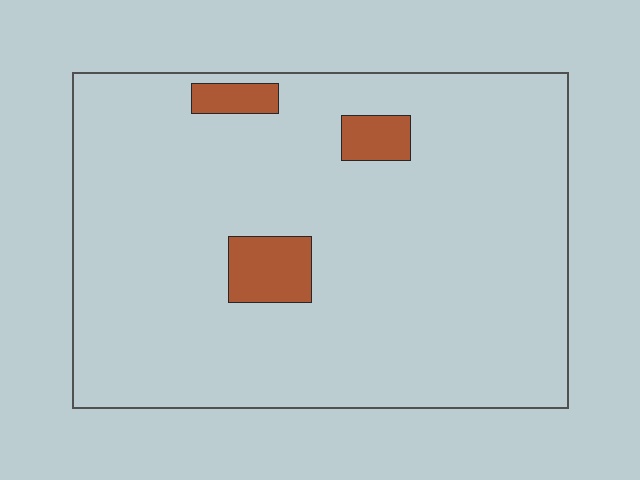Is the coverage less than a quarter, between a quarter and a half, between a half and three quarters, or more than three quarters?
Less than a quarter.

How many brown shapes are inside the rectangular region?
3.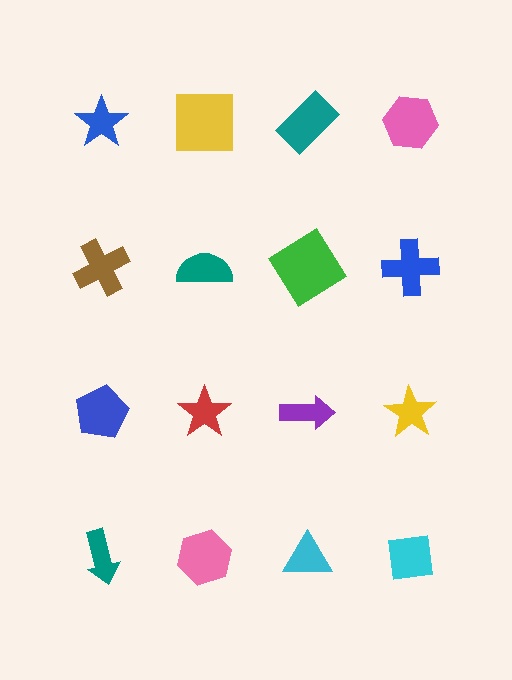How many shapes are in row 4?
4 shapes.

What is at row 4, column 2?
A pink hexagon.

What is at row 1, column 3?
A teal rectangle.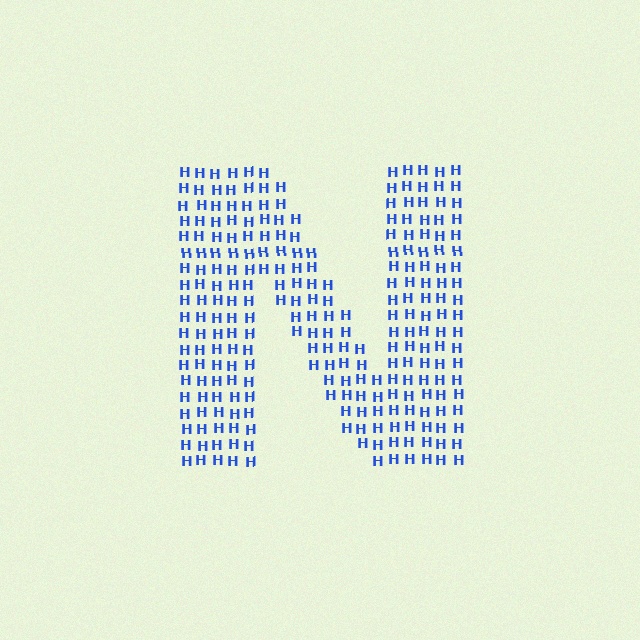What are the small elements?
The small elements are letter H's.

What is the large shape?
The large shape is the letter N.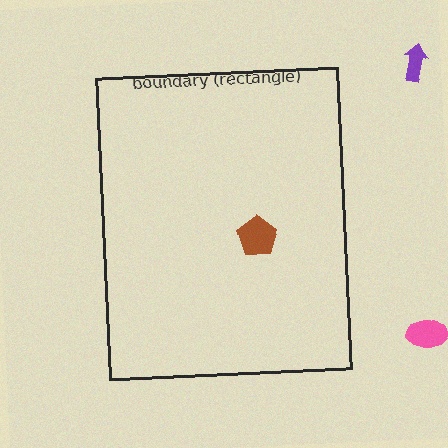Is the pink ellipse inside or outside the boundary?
Outside.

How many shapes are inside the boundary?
1 inside, 2 outside.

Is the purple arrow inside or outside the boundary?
Outside.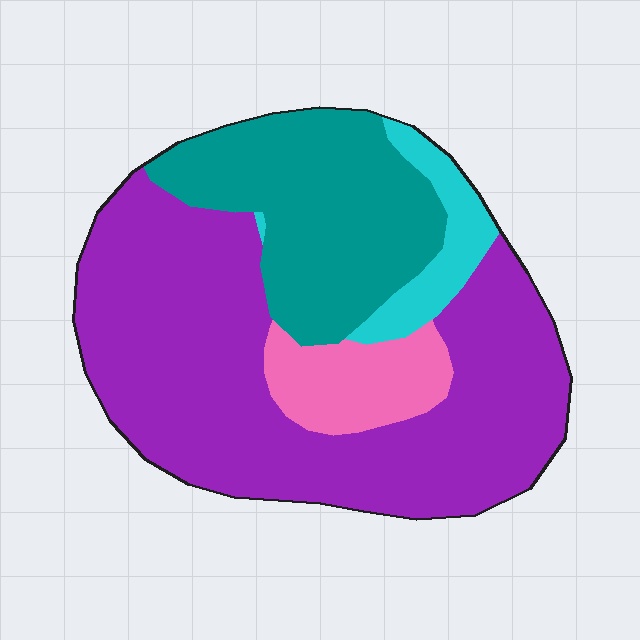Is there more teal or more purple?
Purple.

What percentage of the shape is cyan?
Cyan covers around 5% of the shape.